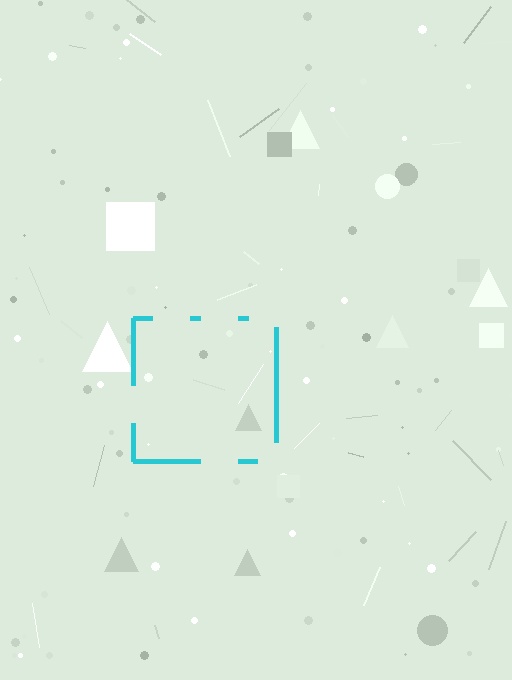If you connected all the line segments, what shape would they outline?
They would outline a square.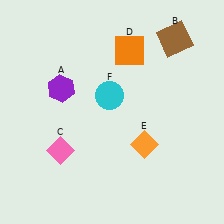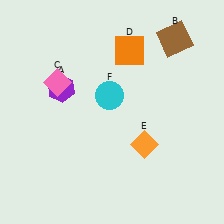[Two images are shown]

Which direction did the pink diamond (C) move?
The pink diamond (C) moved up.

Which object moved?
The pink diamond (C) moved up.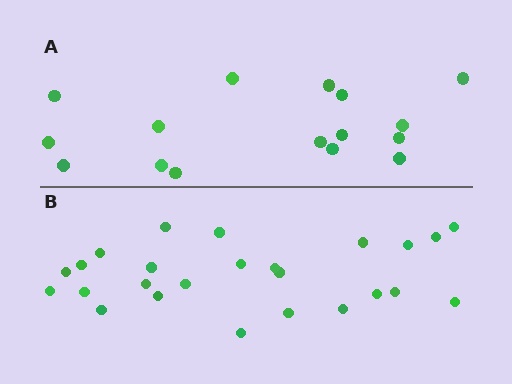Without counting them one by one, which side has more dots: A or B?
Region B (the bottom region) has more dots.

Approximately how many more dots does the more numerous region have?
Region B has roughly 8 or so more dots than region A.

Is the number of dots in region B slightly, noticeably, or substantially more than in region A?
Region B has substantially more. The ratio is roughly 1.6 to 1.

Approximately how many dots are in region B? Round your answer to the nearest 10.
About 20 dots. (The exact count is 25, which rounds to 20.)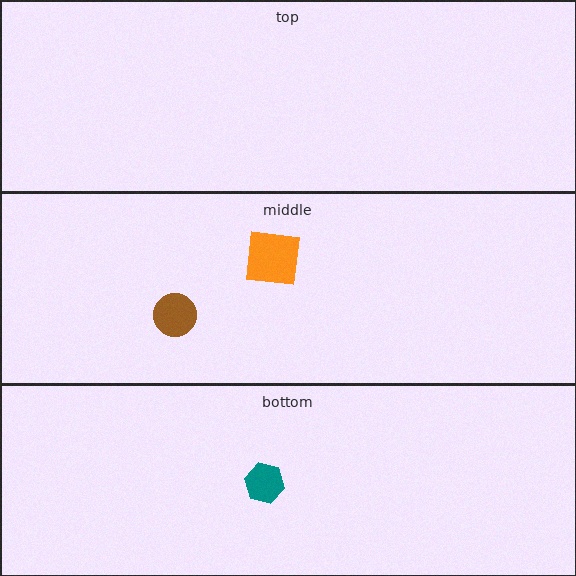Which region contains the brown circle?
The middle region.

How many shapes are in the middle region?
2.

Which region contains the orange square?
The middle region.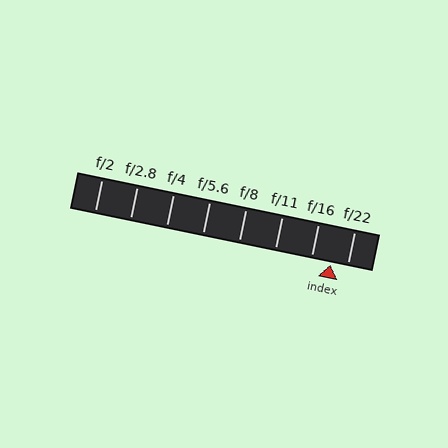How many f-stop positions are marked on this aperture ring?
There are 8 f-stop positions marked.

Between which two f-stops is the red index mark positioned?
The index mark is between f/16 and f/22.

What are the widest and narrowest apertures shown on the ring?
The widest aperture shown is f/2 and the narrowest is f/22.